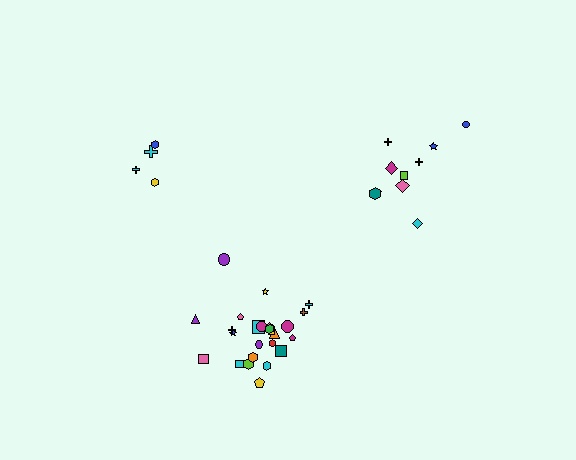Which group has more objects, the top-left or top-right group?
The top-right group.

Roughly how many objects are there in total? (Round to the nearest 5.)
Roughly 40 objects in total.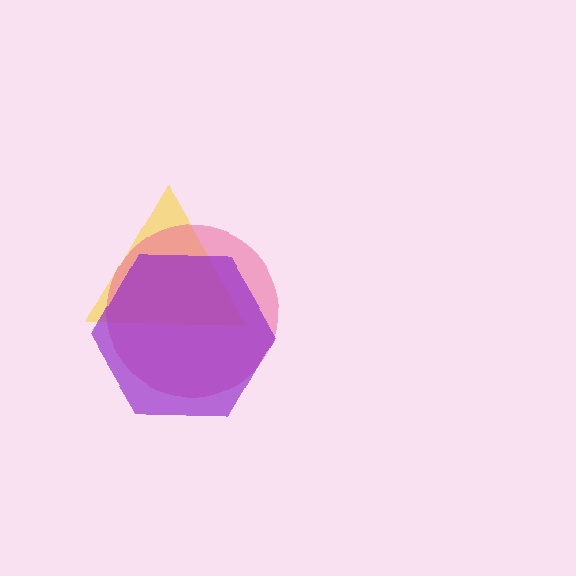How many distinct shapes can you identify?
There are 3 distinct shapes: a yellow triangle, a pink circle, a purple hexagon.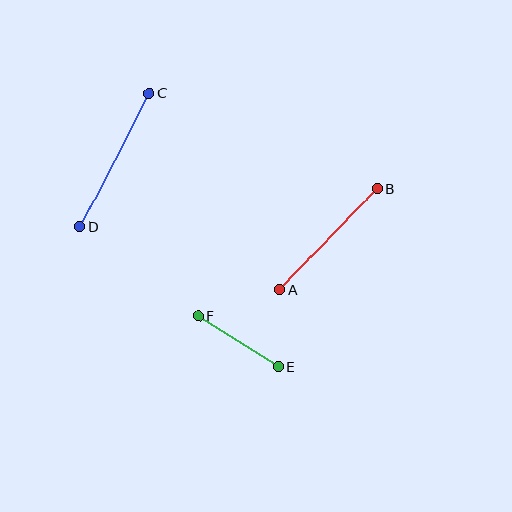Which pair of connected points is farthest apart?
Points C and D are farthest apart.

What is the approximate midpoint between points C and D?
The midpoint is at approximately (115, 160) pixels.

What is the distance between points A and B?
The distance is approximately 141 pixels.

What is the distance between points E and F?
The distance is approximately 95 pixels.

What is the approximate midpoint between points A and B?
The midpoint is at approximately (328, 239) pixels.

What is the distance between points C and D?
The distance is approximately 150 pixels.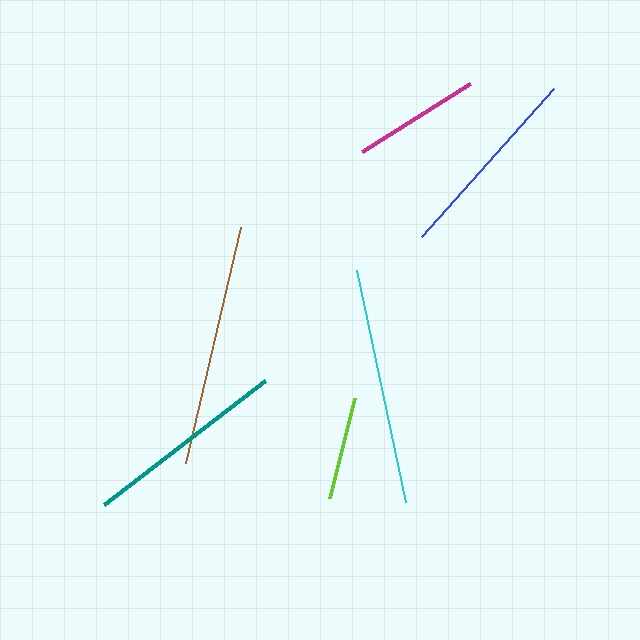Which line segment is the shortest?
The lime line is the shortest at approximately 103 pixels.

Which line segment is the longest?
The brown line is the longest at approximately 242 pixels.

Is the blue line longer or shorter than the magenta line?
The blue line is longer than the magenta line.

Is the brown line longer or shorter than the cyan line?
The brown line is longer than the cyan line.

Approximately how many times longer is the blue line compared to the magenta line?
The blue line is approximately 1.6 times the length of the magenta line.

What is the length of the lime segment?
The lime segment is approximately 103 pixels long.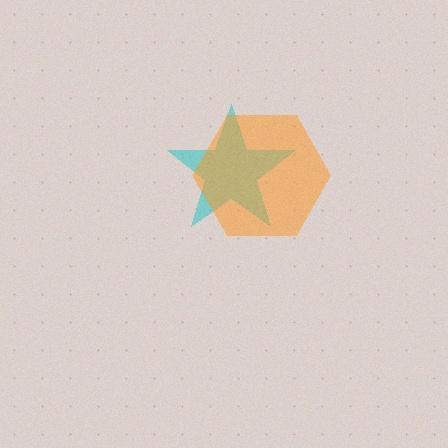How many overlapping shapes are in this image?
There are 2 overlapping shapes in the image.